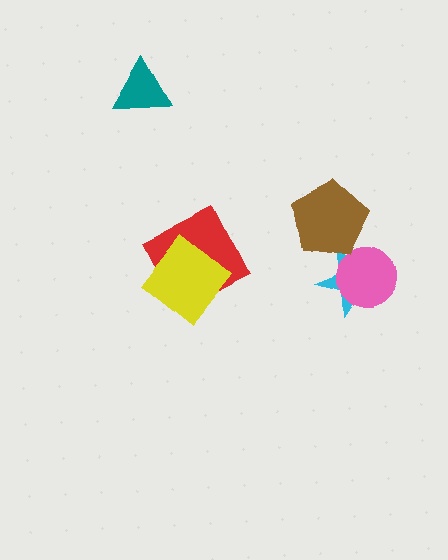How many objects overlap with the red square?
1 object overlaps with the red square.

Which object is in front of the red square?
The yellow diamond is in front of the red square.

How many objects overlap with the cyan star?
2 objects overlap with the cyan star.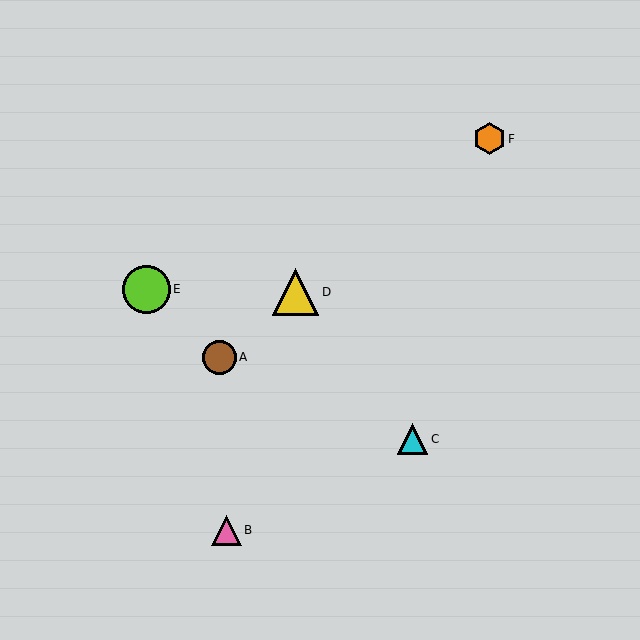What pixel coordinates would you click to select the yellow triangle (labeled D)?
Click at (295, 292) to select the yellow triangle D.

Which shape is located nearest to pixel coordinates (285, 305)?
The yellow triangle (labeled D) at (295, 292) is nearest to that location.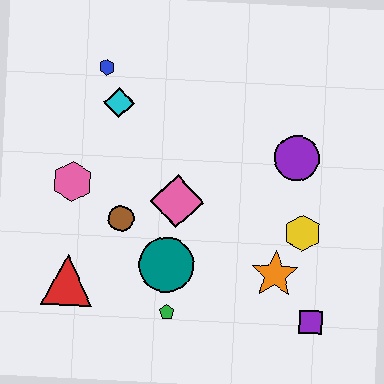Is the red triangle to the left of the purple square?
Yes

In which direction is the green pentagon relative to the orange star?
The green pentagon is to the left of the orange star.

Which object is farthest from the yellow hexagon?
The blue hexagon is farthest from the yellow hexagon.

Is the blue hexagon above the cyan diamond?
Yes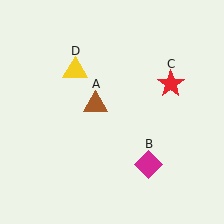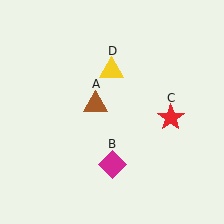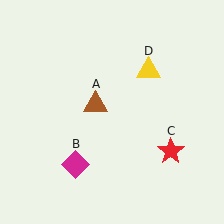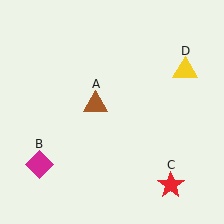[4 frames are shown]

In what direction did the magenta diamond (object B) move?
The magenta diamond (object B) moved left.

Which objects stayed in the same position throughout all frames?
Brown triangle (object A) remained stationary.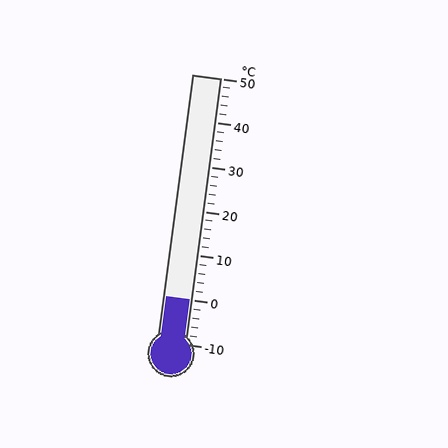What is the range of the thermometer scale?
The thermometer scale ranges from -10°C to 50°C.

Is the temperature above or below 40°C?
The temperature is below 40°C.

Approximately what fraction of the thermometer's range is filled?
The thermometer is filled to approximately 15% of its range.